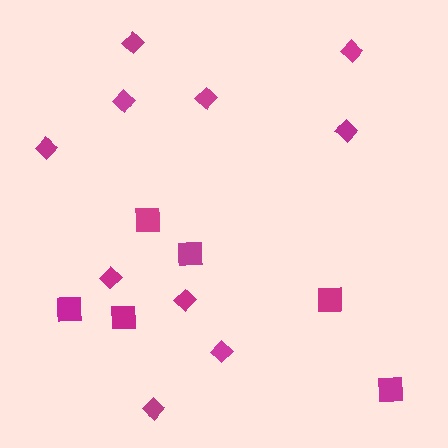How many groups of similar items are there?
There are 2 groups: one group of squares (6) and one group of diamonds (10).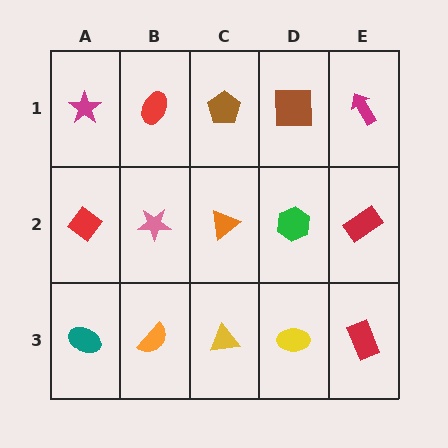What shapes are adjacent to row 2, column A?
A magenta star (row 1, column A), a teal ellipse (row 3, column A), a pink star (row 2, column B).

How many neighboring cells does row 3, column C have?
3.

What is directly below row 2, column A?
A teal ellipse.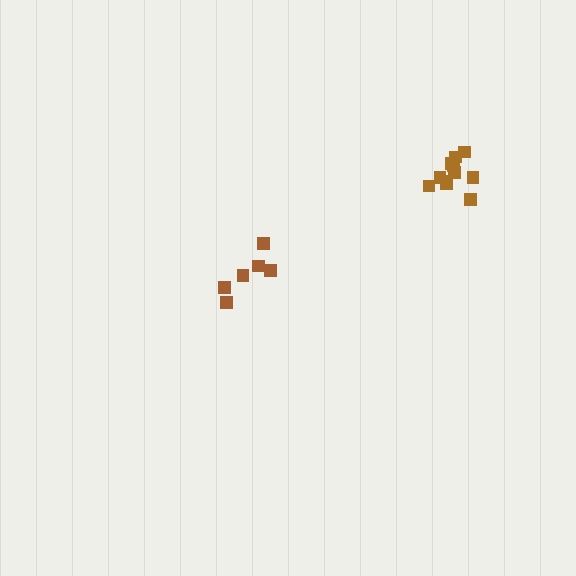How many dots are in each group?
Group 1: 6 dots, Group 2: 11 dots (17 total).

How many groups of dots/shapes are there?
There are 2 groups.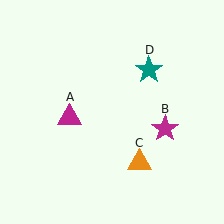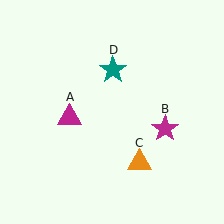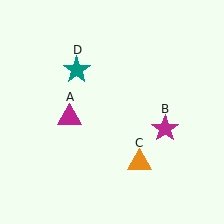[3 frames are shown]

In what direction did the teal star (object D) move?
The teal star (object D) moved left.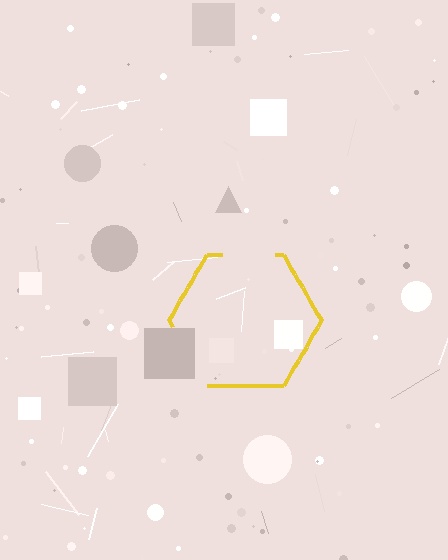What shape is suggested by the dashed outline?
The dashed outline suggests a hexagon.